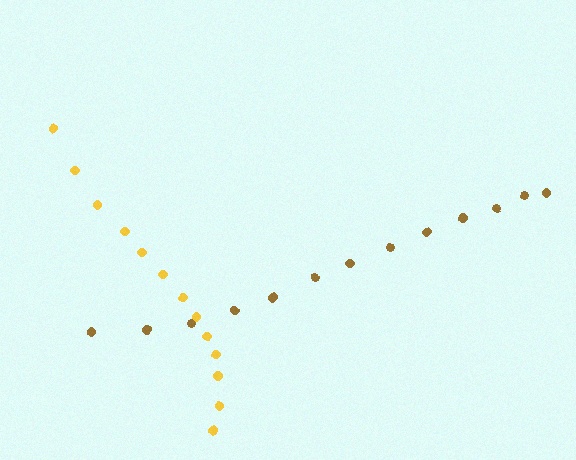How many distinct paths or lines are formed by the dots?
There are 2 distinct paths.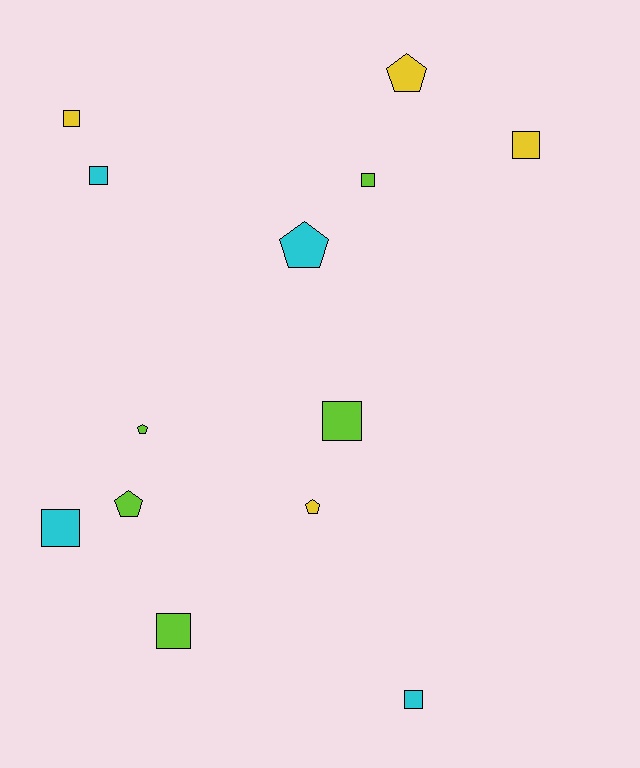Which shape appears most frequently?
Square, with 8 objects.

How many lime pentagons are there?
There are 2 lime pentagons.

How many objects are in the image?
There are 13 objects.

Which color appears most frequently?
Lime, with 5 objects.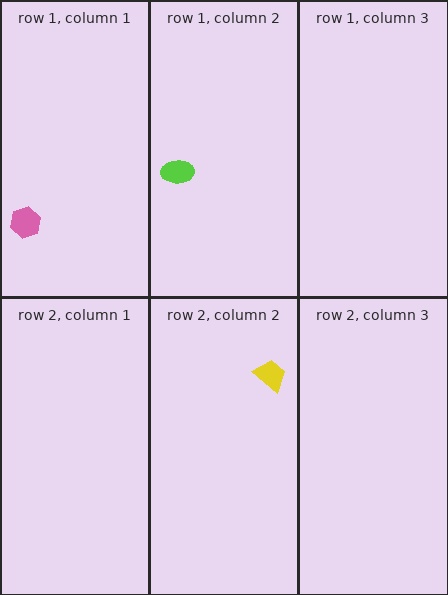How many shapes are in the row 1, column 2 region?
1.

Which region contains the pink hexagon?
The row 1, column 1 region.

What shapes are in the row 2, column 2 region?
The yellow trapezoid.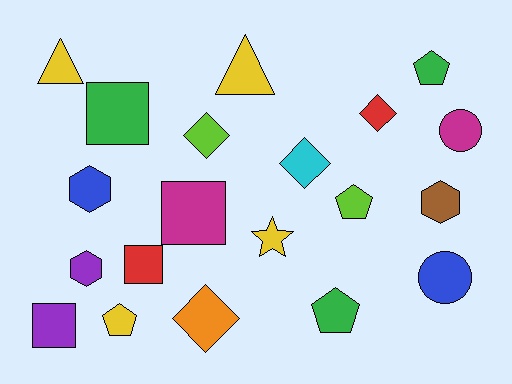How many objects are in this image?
There are 20 objects.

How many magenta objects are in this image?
There are 2 magenta objects.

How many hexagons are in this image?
There are 3 hexagons.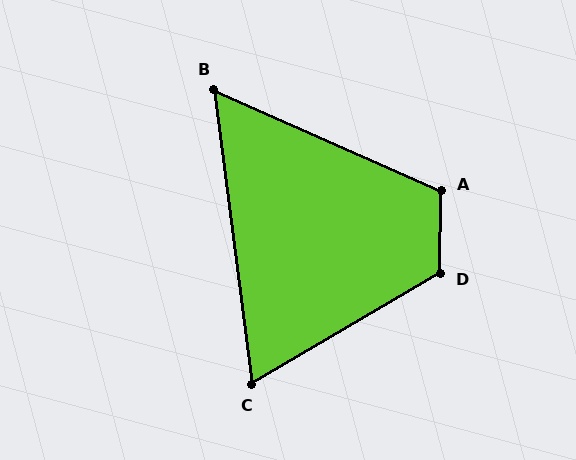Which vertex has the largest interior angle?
D, at approximately 121 degrees.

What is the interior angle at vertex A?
Approximately 113 degrees (obtuse).